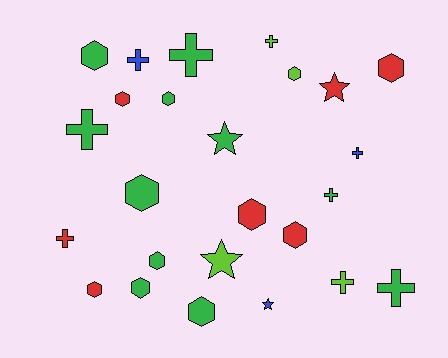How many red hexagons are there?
There are 5 red hexagons.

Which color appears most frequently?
Green, with 11 objects.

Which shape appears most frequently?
Hexagon, with 12 objects.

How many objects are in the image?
There are 25 objects.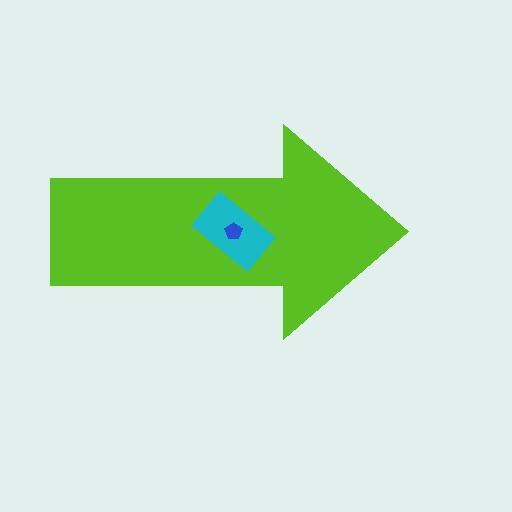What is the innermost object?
The blue pentagon.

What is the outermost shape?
The lime arrow.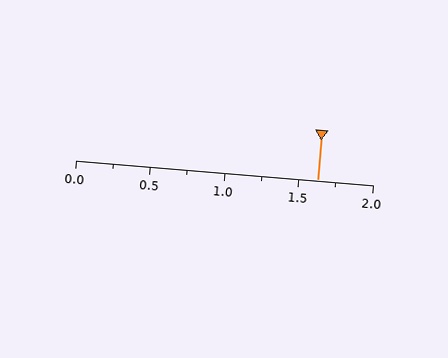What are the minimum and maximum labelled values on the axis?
The axis runs from 0.0 to 2.0.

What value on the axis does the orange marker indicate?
The marker indicates approximately 1.62.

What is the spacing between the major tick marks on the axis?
The major ticks are spaced 0.5 apart.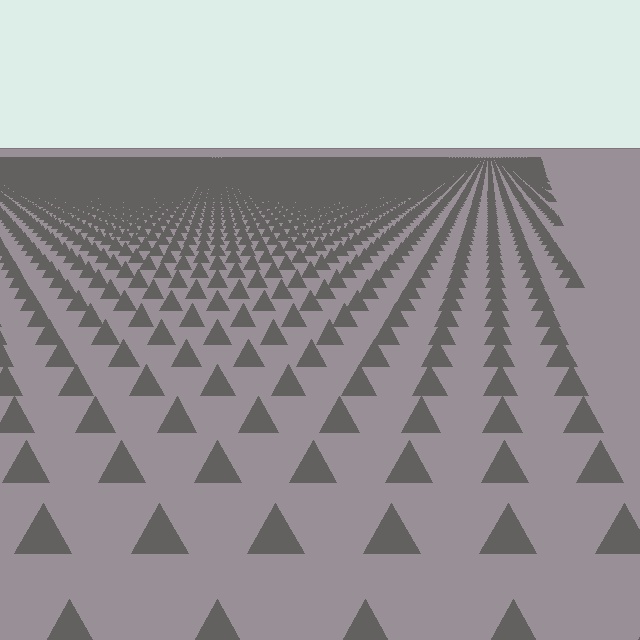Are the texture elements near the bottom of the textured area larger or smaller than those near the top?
Larger. Near the bottom, elements are closer to the viewer and appear at a bigger on-screen size.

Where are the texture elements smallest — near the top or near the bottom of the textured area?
Near the top.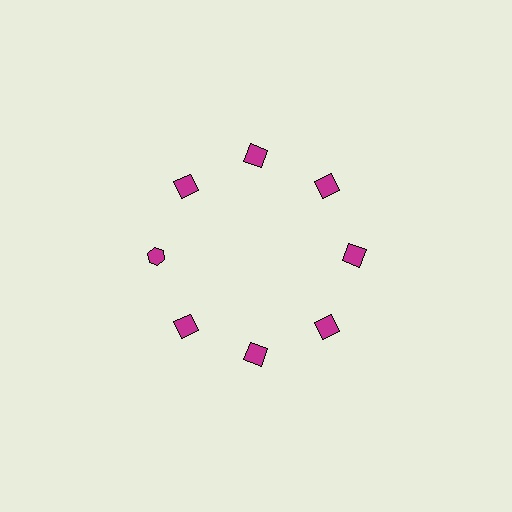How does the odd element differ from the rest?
It has a different shape: hexagon instead of square.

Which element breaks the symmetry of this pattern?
The magenta hexagon at roughly the 9 o'clock position breaks the symmetry. All other shapes are magenta squares.